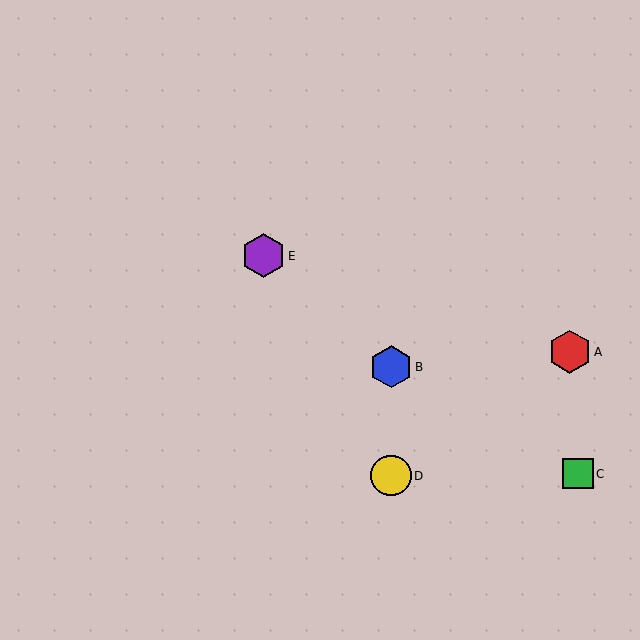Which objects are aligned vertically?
Objects B, D are aligned vertically.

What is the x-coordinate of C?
Object C is at x≈578.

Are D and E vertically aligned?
No, D is at x≈391 and E is at x≈263.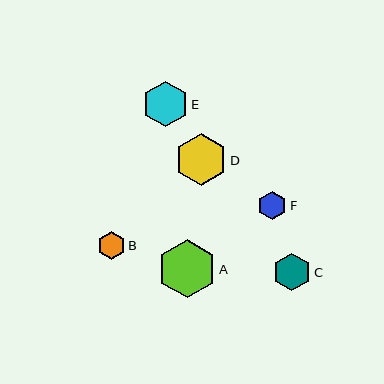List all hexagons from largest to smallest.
From largest to smallest: A, D, E, C, F, B.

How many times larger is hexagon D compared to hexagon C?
Hexagon D is approximately 1.4 times the size of hexagon C.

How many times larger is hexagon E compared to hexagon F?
Hexagon E is approximately 1.6 times the size of hexagon F.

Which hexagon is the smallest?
Hexagon B is the smallest with a size of approximately 28 pixels.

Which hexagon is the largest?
Hexagon A is the largest with a size of approximately 58 pixels.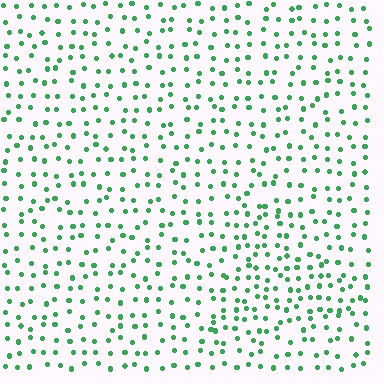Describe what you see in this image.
The image contains small green elements arranged at two different densities. A triangle-shaped region is visible where the elements are more densely packed than the surrounding area.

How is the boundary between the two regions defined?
The boundary is defined by a change in element density (approximately 1.5x ratio). All elements are the same color, size, and shape.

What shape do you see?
I see a triangle.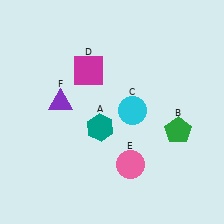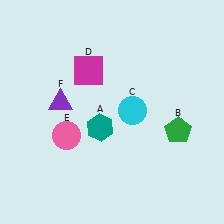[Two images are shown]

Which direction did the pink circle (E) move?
The pink circle (E) moved left.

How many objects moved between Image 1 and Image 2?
1 object moved between the two images.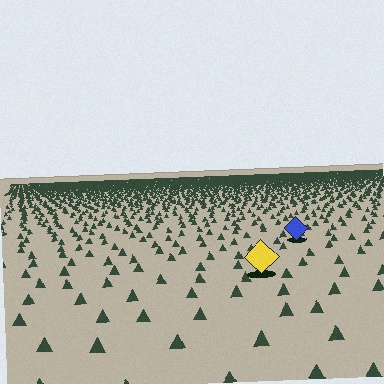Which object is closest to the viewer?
The yellow diamond is closest. The texture marks near it are larger and more spread out.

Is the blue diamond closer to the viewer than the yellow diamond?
No. The yellow diamond is closer — you can tell from the texture gradient: the ground texture is coarser near it.